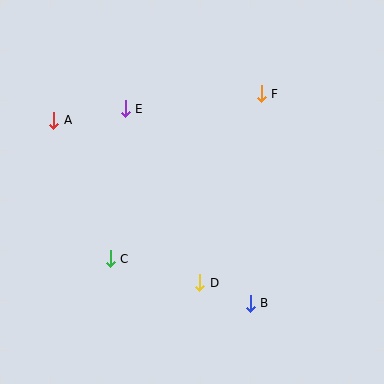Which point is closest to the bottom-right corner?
Point B is closest to the bottom-right corner.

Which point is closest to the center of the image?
Point D at (200, 283) is closest to the center.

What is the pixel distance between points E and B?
The distance between E and B is 231 pixels.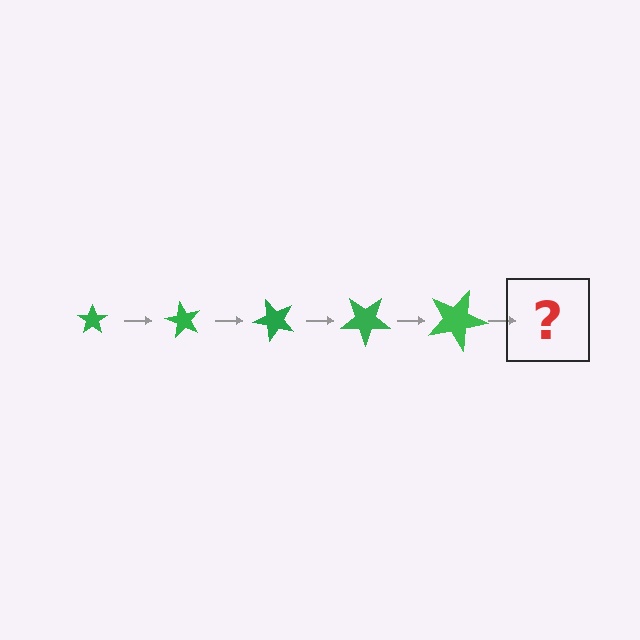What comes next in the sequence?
The next element should be a star, larger than the previous one and rotated 300 degrees from the start.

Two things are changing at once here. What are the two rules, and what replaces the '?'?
The two rules are that the star grows larger each step and it rotates 60 degrees each step. The '?' should be a star, larger than the previous one and rotated 300 degrees from the start.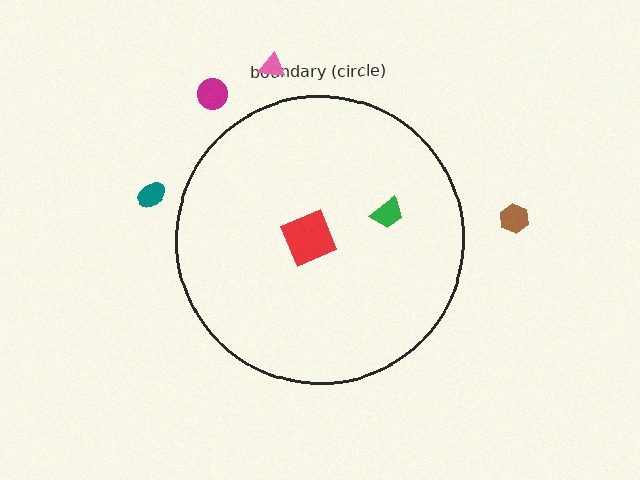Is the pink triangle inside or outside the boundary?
Outside.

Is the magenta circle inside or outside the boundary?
Outside.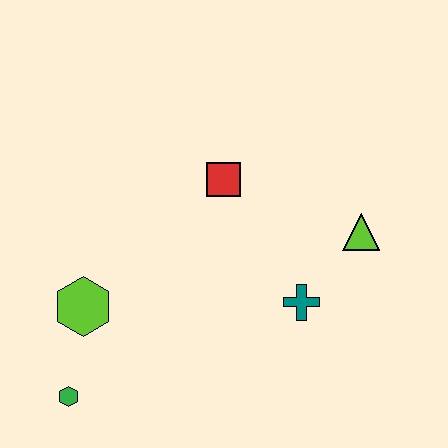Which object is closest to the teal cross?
The lime triangle is closest to the teal cross.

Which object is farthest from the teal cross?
The green hexagon is farthest from the teal cross.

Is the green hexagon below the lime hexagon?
Yes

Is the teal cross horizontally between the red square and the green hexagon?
No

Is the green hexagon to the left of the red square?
Yes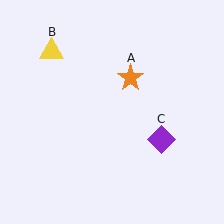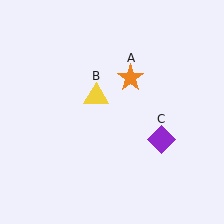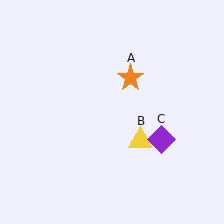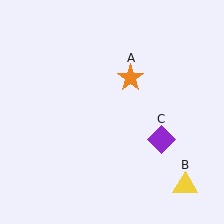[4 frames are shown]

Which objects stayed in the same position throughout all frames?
Orange star (object A) and purple diamond (object C) remained stationary.